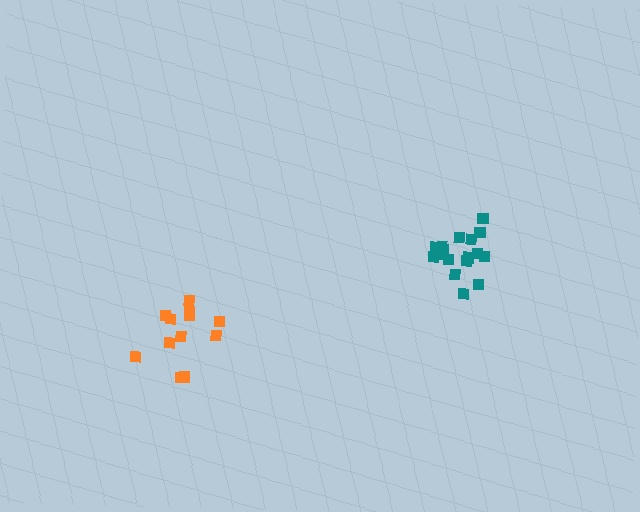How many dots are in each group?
Group 1: 17 dots, Group 2: 12 dots (29 total).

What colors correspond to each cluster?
The clusters are colored: teal, orange.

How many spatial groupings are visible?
There are 2 spatial groupings.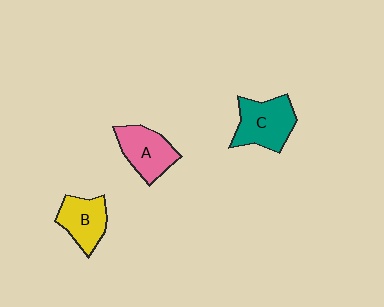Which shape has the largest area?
Shape C (teal).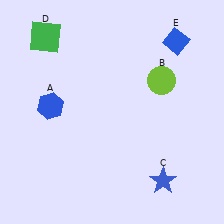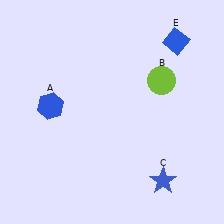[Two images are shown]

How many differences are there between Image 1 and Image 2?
There is 1 difference between the two images.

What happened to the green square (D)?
The green square (D) was removed in Image 2. It was in the top-left area of Image 1.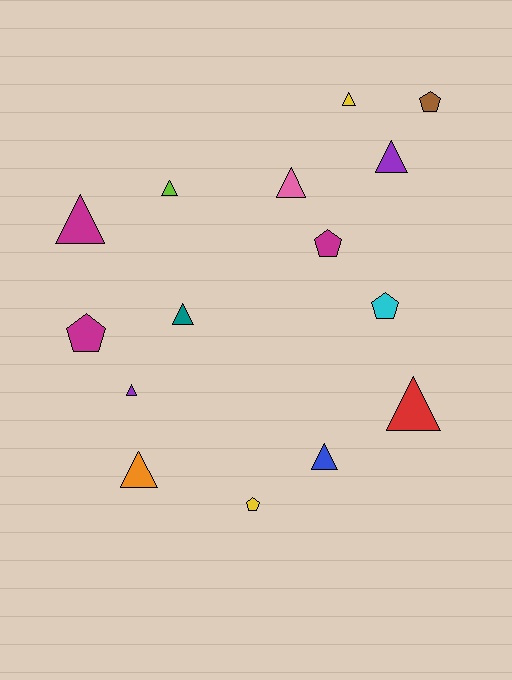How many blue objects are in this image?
There is 1 blue object.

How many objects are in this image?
There are 15 objects.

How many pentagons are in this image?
There are 5 pentagons.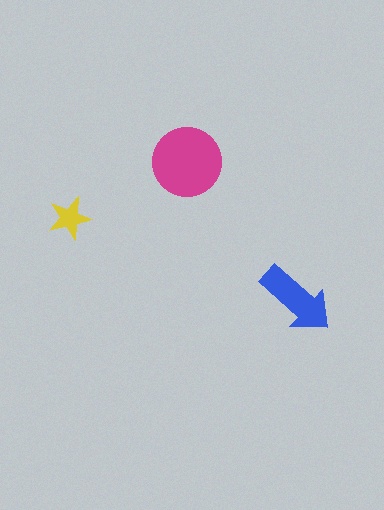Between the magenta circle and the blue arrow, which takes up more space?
The magenta circle.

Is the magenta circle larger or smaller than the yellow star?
Larger.